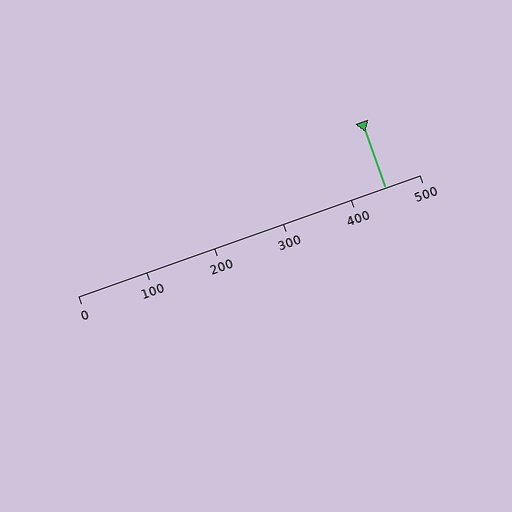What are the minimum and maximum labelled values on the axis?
The axis runs from 0 to 500.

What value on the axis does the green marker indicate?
The marker indicates approximately 450.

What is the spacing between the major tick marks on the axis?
The major ticks are spaced 100 apart.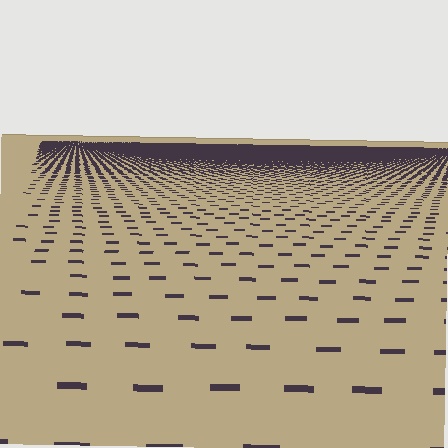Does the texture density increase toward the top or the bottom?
Density increases toward the top.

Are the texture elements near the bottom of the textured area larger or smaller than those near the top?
Larger. Near the bottom, elements are closer to the viewer and appear at a bigger on-screen size.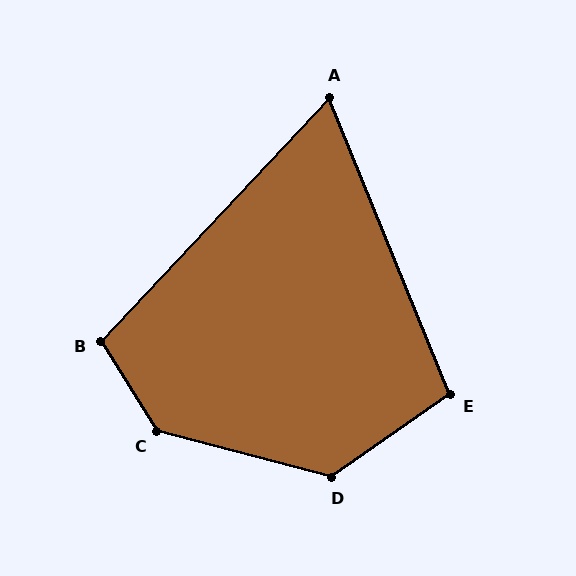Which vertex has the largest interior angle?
C, at approximately 136 degrees.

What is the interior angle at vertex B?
Approximately 105 degrees (obtuse).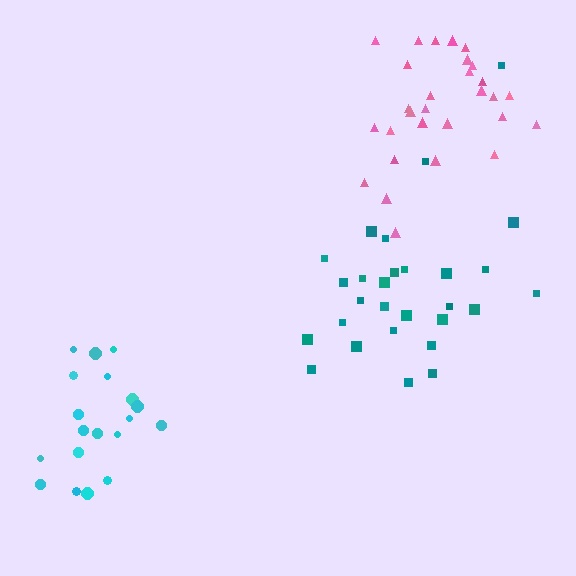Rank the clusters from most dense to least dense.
cyan, pink, teal.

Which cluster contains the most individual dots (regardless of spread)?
Pink (29).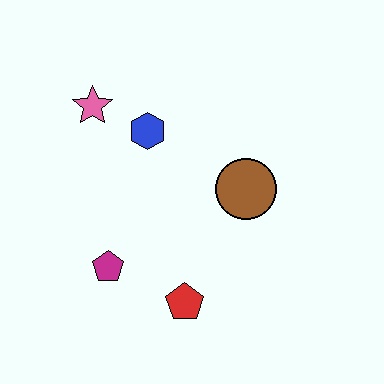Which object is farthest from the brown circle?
The pink star is farthest from the brown circle.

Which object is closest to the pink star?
The blue hexagon is closest to the pink star.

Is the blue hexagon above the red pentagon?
Yes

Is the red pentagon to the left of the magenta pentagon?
No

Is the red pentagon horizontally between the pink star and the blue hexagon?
No